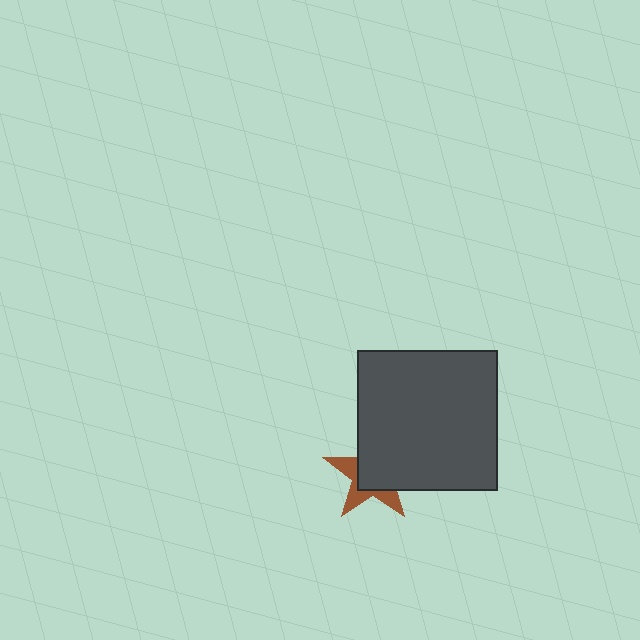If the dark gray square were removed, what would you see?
You would see the complete brown star.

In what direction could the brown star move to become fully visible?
The brown star could move toward the lower-left. That would shift it out from behind the dark gray square entirely.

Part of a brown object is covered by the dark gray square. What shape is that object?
It is a star.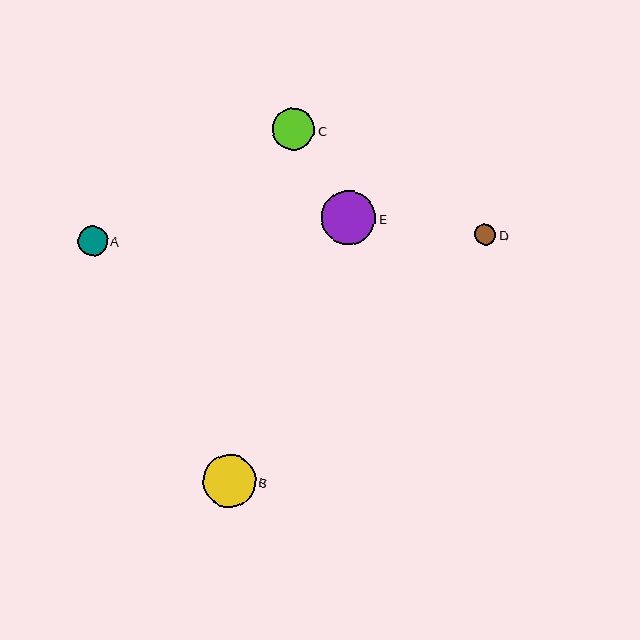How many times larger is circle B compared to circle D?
Circle B is approximately 2.5 times the size of circle D.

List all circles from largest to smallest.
From largest to smallest: E, B, C, A, D.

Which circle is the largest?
Circle E is the largest with a size of approximately 54 pixels.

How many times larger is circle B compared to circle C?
Circle B is approximately 1.2 times the size of circle C.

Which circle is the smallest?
Circle D is the smallest with a size of approximately 21 pixels.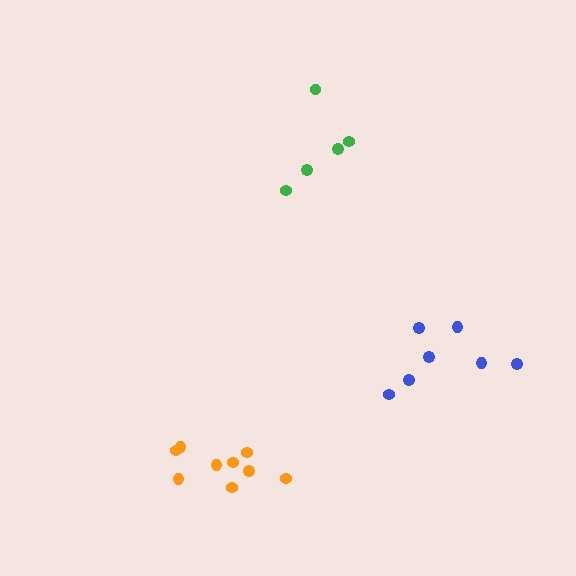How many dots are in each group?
Group 1: 9 dots, Group 2: 7 dots, Group 3: 5 dots (21 total).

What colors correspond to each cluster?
The clusters are colored: orange, blue, green.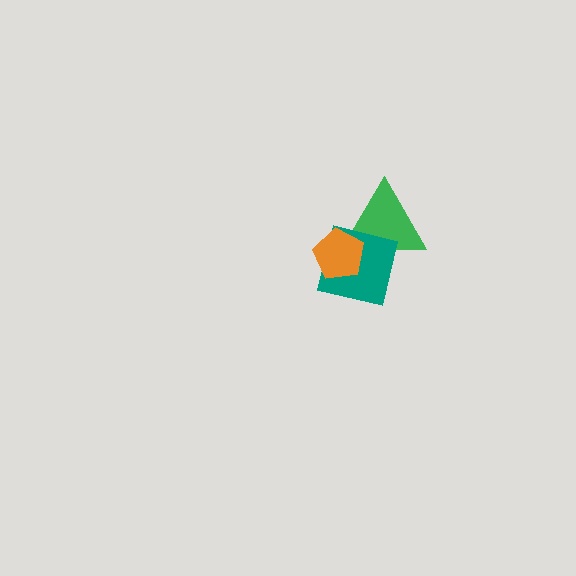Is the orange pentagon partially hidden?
No, no other shape covers it.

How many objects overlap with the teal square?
2 objects overlap with the teal square.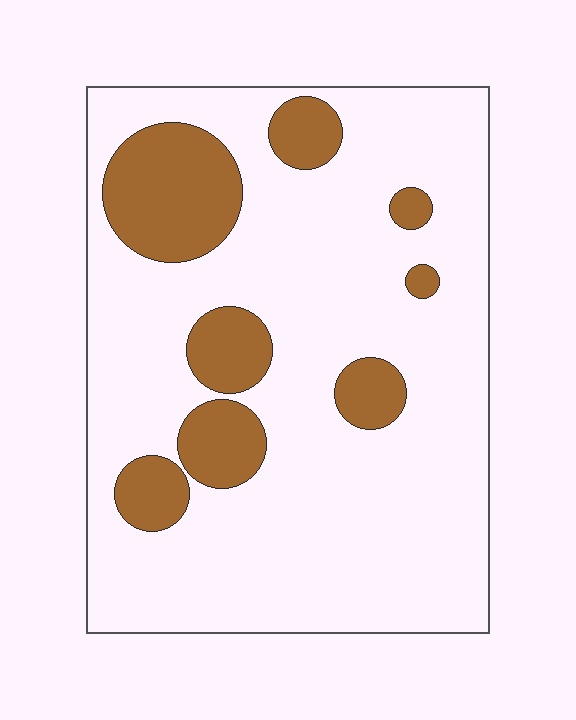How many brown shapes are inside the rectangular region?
8.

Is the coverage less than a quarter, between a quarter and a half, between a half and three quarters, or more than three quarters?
Less than a quarter.